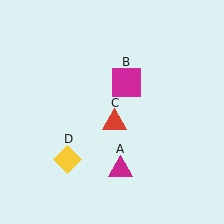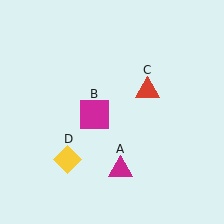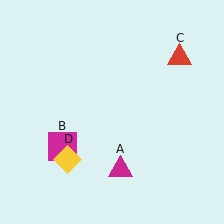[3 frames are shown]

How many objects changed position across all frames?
2 objects changed position: magenta square (object B), red triangle (object C).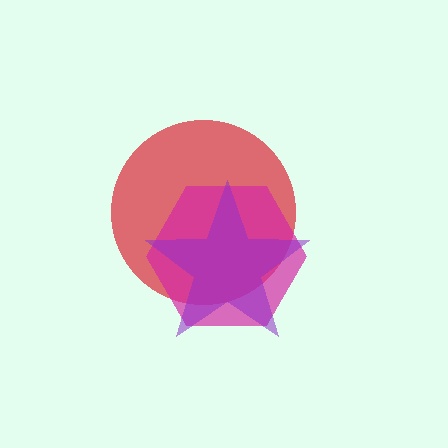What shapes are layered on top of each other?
The layered shapes are: a red circle, a magenta hexagon, a purple star.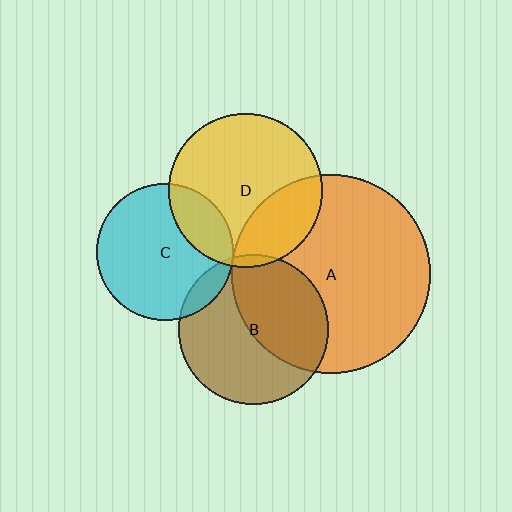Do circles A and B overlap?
Yes.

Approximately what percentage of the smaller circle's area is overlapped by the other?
Approximately 45%.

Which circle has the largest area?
Circle A (orange).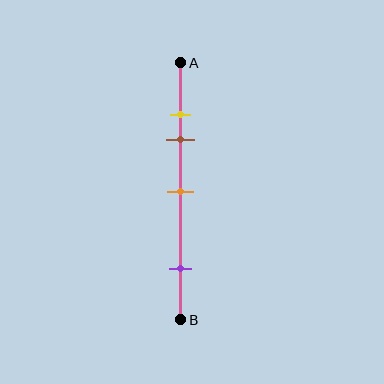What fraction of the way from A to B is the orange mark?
The orange mark is approximately 50% (0.5) of the way from A to B.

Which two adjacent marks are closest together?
The yellow and brown marks are the closest adjacent pair.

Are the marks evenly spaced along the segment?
No, the marks are not evenly spaced.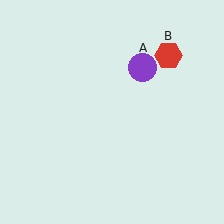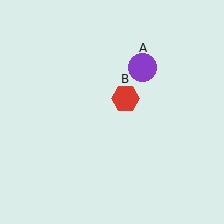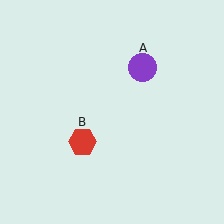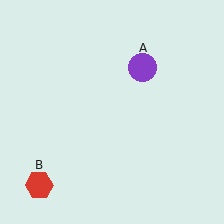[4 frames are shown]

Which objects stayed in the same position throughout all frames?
Purple circle (object A) remained stationary.